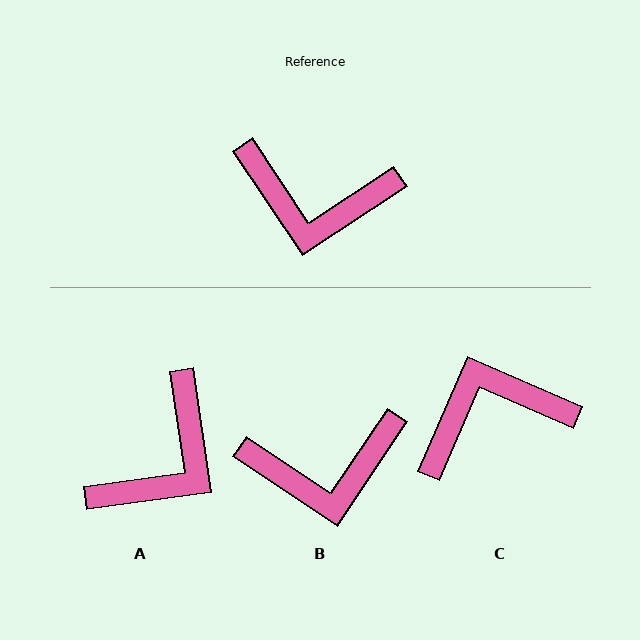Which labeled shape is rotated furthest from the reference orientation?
C, about 147 degrees away.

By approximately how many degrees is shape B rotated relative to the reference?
Approximately 23 degrees counter-clockwise.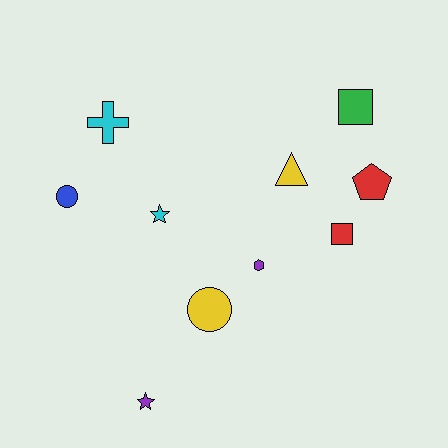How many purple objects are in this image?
There are 2 purple objects.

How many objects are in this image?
There are 10 objects.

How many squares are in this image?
There are 2 squares.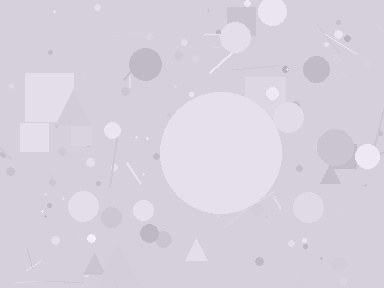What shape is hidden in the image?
A circle is hidden in the image.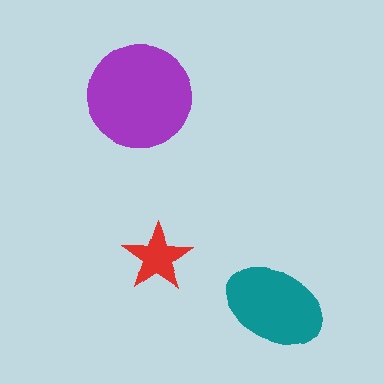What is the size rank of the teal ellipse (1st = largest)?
2nd.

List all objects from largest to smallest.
The purple circle, the teal ellipse, the red star.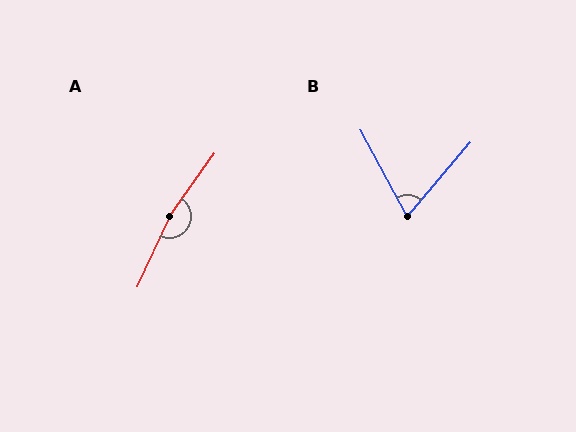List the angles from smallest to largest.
B (68°), A (170°).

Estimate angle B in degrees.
Approximately 68 degrees.